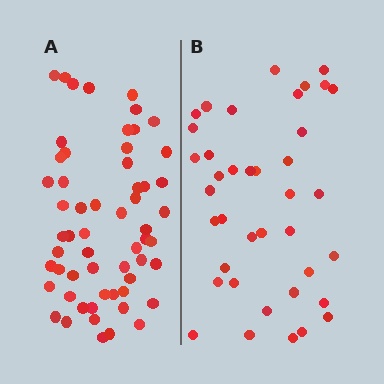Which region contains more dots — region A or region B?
Region A (the left region) has more dots.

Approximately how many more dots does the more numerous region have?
Region A has approximately 20 more dots than region B.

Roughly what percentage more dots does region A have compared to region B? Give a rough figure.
About 50% more.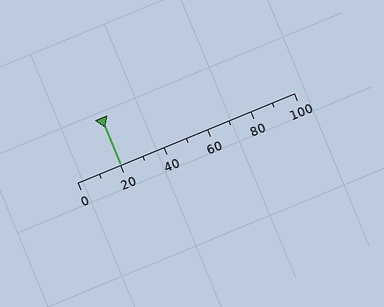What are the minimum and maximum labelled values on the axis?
The axis runs from 0 to 100.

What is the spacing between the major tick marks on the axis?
The major ticks are spaced 20 apart.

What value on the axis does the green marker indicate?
The marker indicates approximately 20.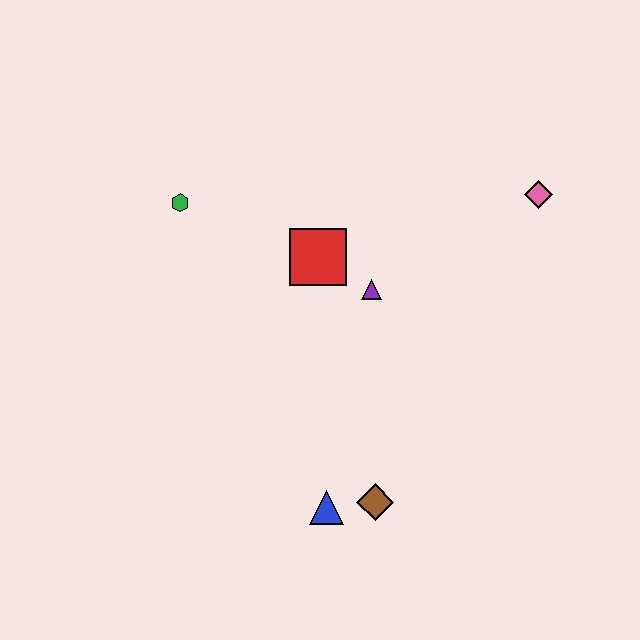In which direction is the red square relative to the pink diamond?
The red square is to the left of the pink diamond.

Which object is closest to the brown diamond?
The blue triangle is closest to the brown diamond.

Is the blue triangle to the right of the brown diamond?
No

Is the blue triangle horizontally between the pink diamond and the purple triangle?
No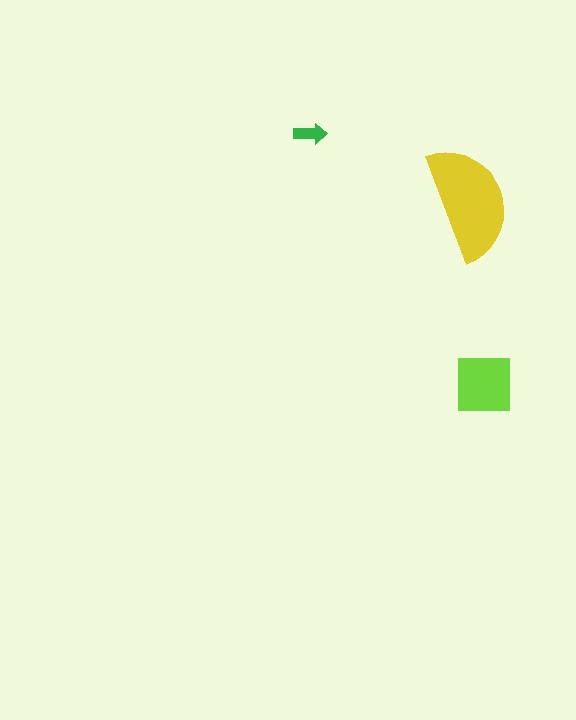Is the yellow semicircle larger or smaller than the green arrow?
Larger.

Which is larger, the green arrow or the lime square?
The lime square.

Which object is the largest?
The yellow semicircle.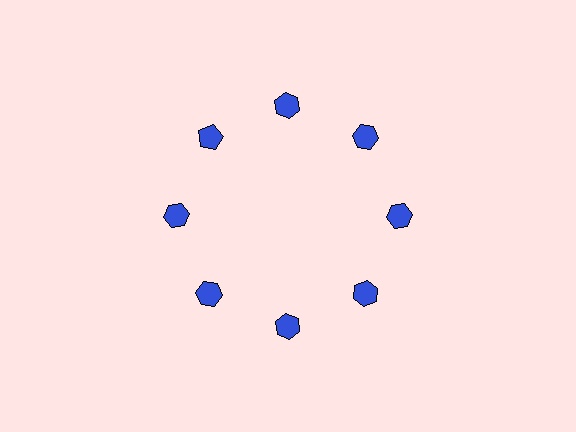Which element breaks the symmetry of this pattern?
The blue pentagon at roughly the 10 o'clock position breaks the symmetry. All other shapes are blue hexagons.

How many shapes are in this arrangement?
There are 8 shapes arranged in a ring pattern.